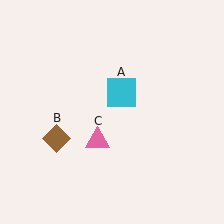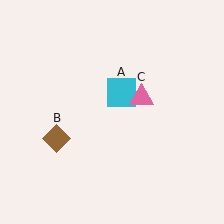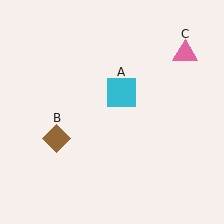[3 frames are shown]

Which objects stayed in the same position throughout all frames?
Cyan square (object A) and brown diamond (object B) remained stationary.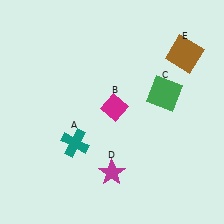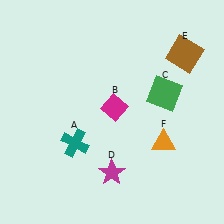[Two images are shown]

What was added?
An orange triangle (F) was added in Image 2.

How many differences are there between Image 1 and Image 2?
There is 1 difference between the two images.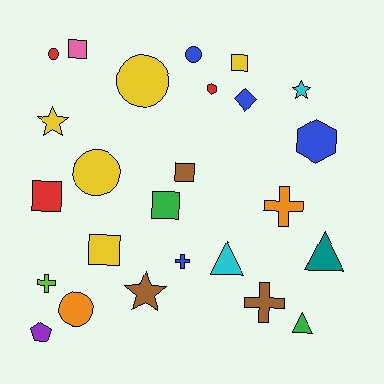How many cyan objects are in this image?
There are 2 cyan objects.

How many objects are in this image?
There are 25 objects.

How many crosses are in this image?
There are 4 crosses.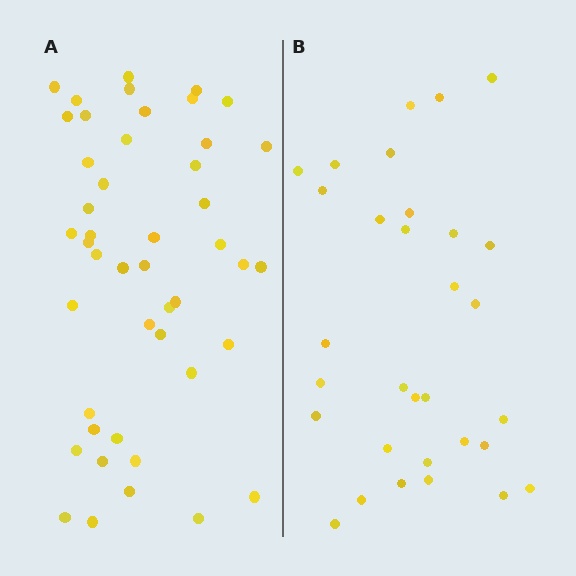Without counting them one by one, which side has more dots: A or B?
Region A (the left region) has more dots.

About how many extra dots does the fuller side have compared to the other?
Region A has approximately 15 more dots than region B.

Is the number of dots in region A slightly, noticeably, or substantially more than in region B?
Region A has substantially more. The ratio is roughly 1.5 to 1.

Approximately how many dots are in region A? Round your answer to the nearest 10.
About 50 dots. (The exact count is 46, which rounds to 50.)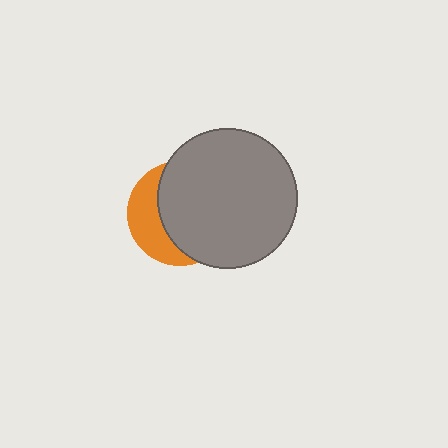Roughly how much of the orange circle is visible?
A small part of it is visible (roughly 34%).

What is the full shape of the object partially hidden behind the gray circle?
The partially hidden object is an orange circle.